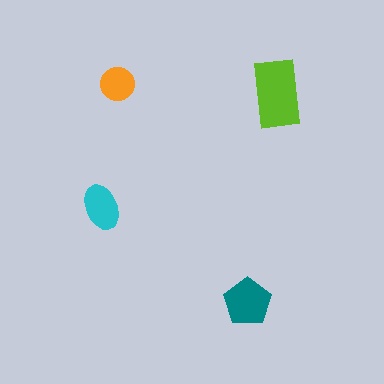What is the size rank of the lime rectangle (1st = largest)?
1st.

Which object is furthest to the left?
The cyan ellipse is leftmost.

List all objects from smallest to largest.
The orange circle, the cyan ellipse, the teal pentagon, the lime rectangle.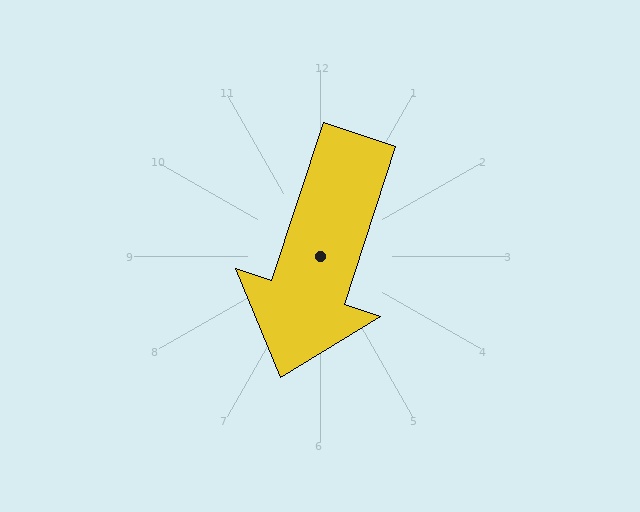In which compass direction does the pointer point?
South.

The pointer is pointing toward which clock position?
Roughly 7 o'clock.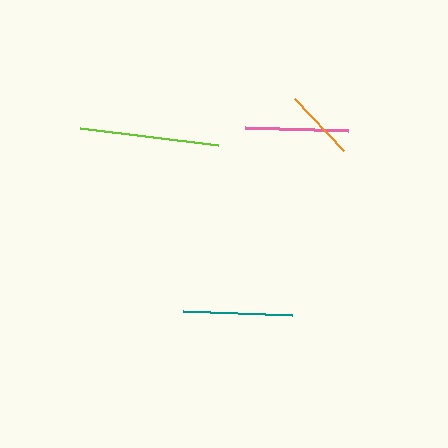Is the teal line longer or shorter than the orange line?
The teal line is longer than the orange line.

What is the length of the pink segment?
The pink segment is approximately 103 pixels long.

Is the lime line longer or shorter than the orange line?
The lime line is longer than the orange line.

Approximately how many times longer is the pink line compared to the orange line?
The pink line is approximately 1.4 times the length of the orange line.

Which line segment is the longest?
The lime line is the longest at approximately 138 pixels.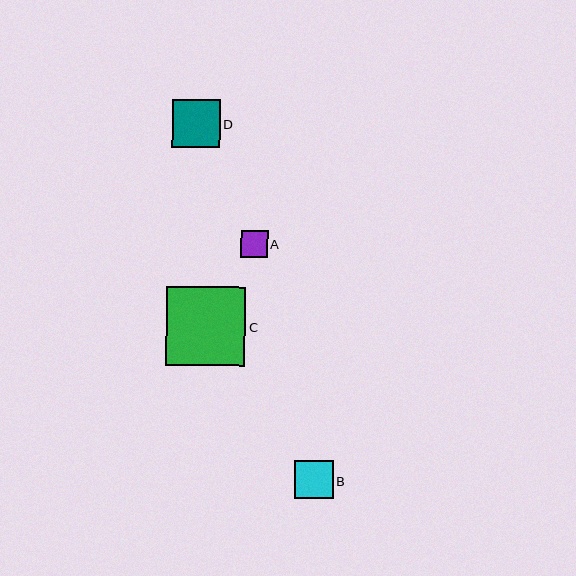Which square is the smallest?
Square A is the smallest with a size of approximately 27 pixels.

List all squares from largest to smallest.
From largest to smallest: C, D, B, A.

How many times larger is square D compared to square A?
Square D is approximately 1.8 times the size of square A.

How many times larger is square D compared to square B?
Square D is approximately 1.2 times the size of square B.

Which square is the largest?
Square C is the largest with a size of approximately 79 pixels.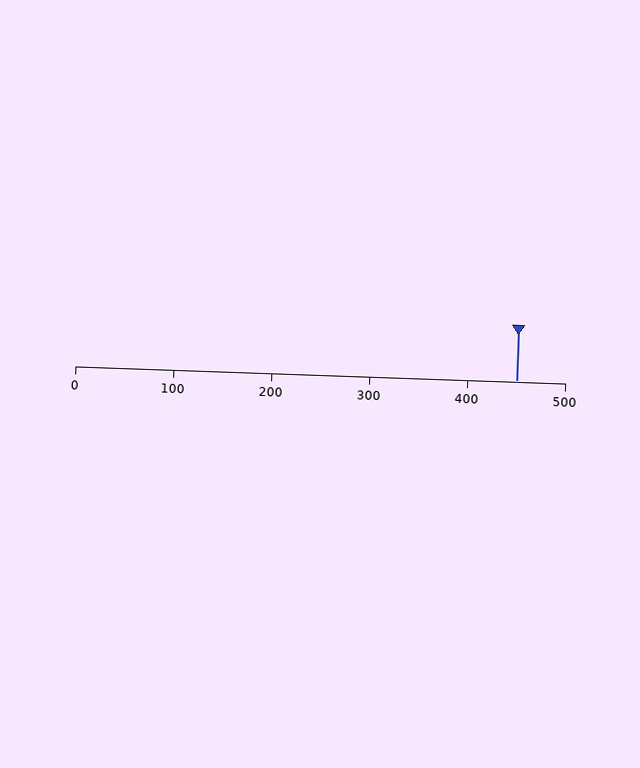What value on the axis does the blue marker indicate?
The marker indicates approximately 450.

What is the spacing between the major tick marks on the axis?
The major ticks are spaced 100 apart.